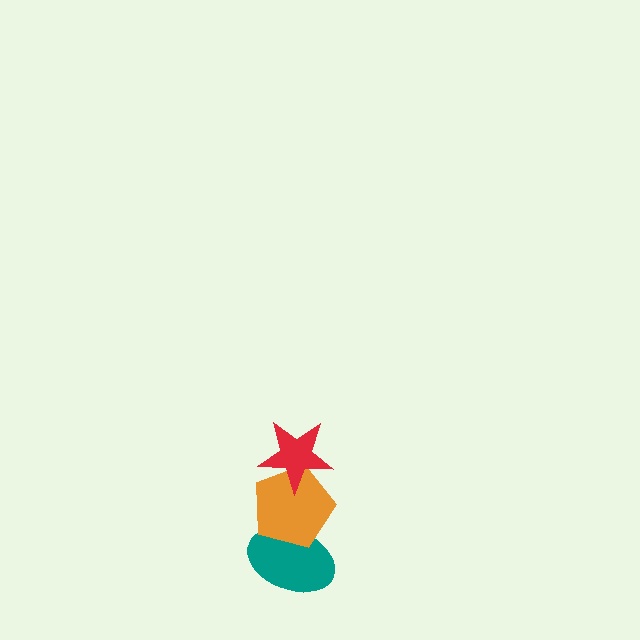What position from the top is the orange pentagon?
The orange pentagon is 2nd from the top.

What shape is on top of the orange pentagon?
The red star is on top of the orange pentagon.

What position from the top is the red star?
The red star is 1st from the top.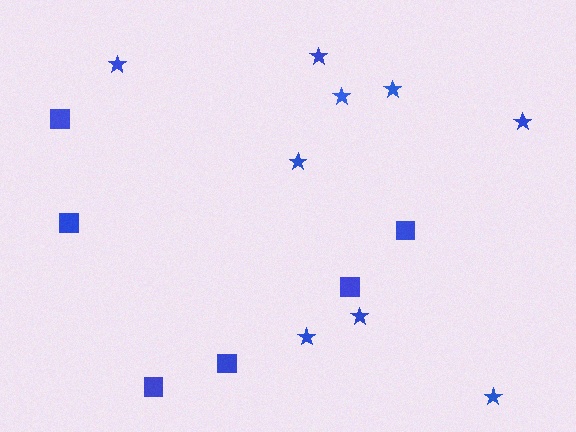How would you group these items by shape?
There are 2 groups: one group of stars (9) and one group of squares (6).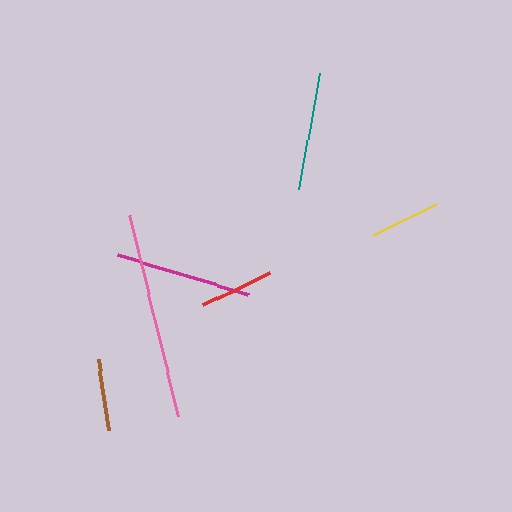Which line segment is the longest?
The pink line is the longest at approximately 207 pixels.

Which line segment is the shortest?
The yellow line is the shortest at approximately 70 pixels.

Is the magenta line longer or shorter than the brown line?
The magenta line is longer than the brown line.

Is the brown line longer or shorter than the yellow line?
The brown line is longer than the yellow line.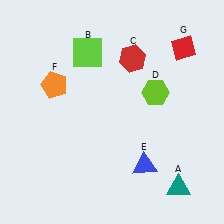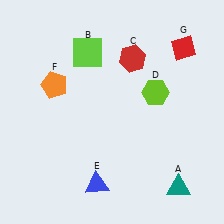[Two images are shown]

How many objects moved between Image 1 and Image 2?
1 object moved between the two images.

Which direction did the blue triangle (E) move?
The blue triangle (E) moved left.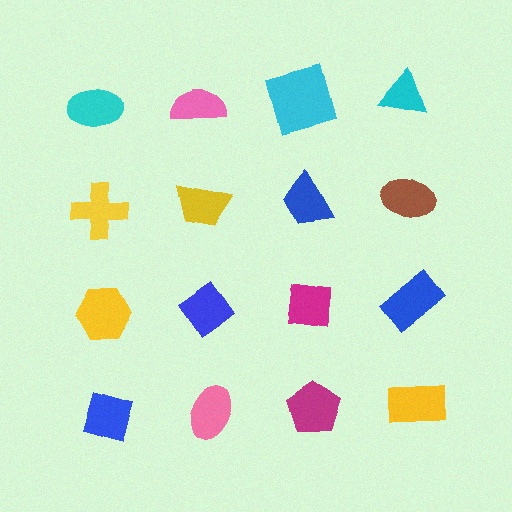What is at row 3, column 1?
A yellow hexagon.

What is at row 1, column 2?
A pink semicircle.